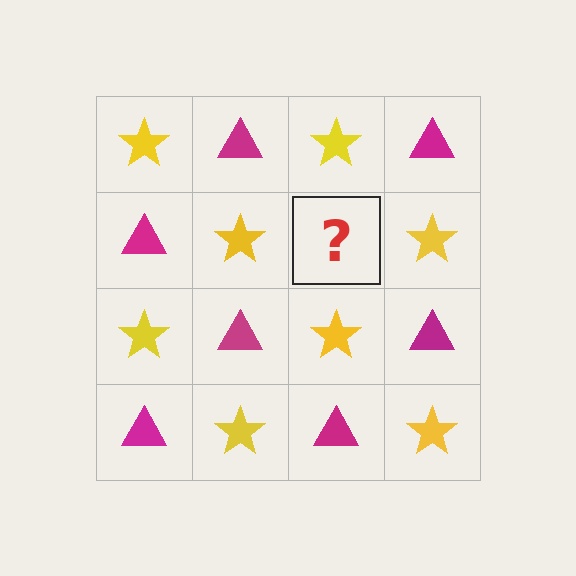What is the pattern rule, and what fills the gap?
The rule is that it alternates yellow star and magenta triangle in a checkerboard pattern. The gap should be filled with a magenta triangle.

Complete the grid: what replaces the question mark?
The question mark should be replaced with a magenta triangle.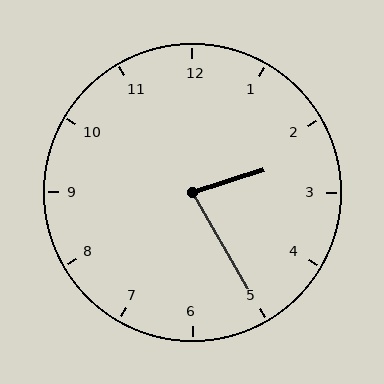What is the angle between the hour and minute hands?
Approximately 78 degrees.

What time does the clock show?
2:25.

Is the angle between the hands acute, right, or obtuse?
It is acute.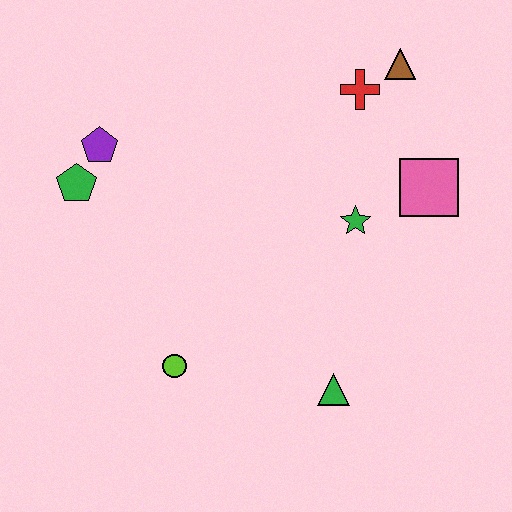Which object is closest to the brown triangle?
The red cross is closest to the brown triangle.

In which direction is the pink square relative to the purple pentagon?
The pink square is to the right of the purple pentagon.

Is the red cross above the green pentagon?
Yes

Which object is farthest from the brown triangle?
The lime circle is farthest from the brown triangle.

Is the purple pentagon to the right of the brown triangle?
No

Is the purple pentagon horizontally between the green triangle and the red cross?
No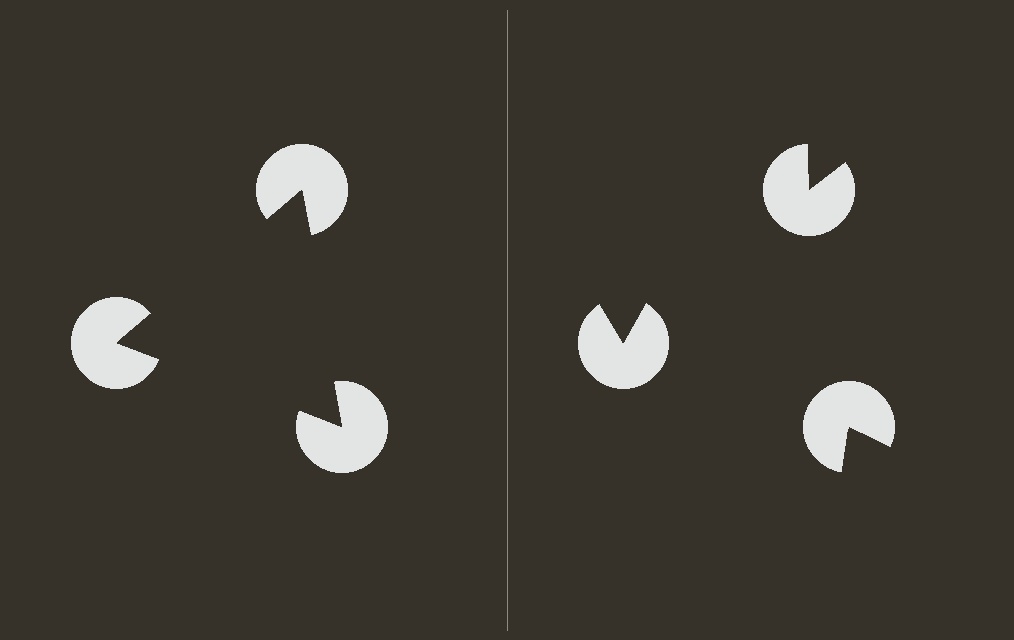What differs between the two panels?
The pac-man discs are positioned identically on both sides; only the wedge orientations differ. On the left they align to a triangle; on the right they are misaligned.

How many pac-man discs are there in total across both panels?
6 — 3 on each side.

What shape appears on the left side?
An illusory triangle.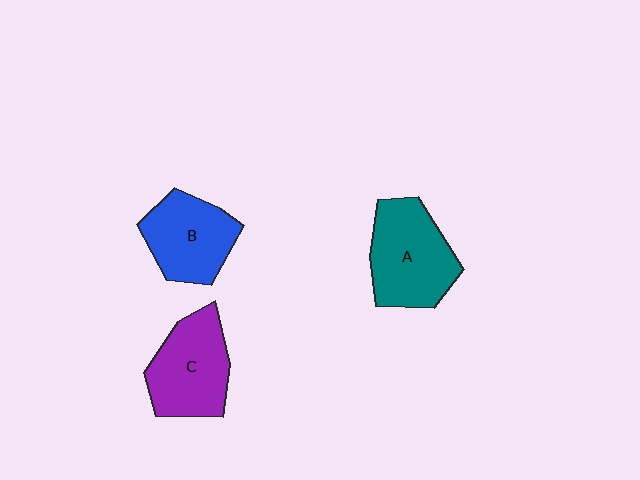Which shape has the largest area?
Shape A (teal).